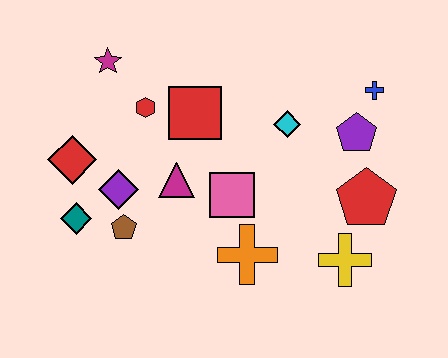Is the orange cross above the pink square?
No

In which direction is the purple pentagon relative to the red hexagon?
The purple pentagon is to the right of the red hexagon.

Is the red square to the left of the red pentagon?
Yes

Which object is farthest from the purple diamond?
The blue cross is farthest from the purple diamond.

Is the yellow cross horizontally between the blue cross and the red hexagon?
Yes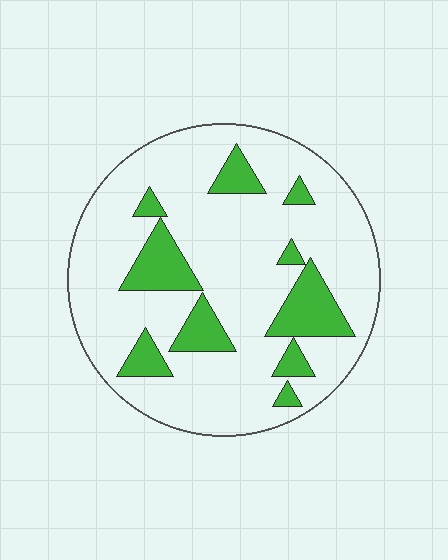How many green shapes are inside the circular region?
10.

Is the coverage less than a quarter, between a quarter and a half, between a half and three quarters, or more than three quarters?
Less than a quarter.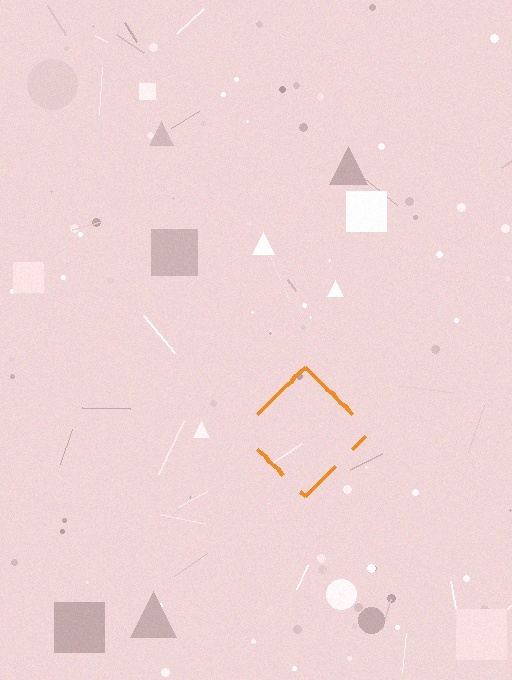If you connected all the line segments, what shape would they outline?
They would outline a diamond.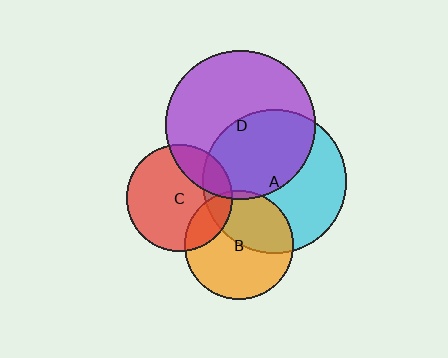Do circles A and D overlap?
Yes.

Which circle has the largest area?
Circle D (purple).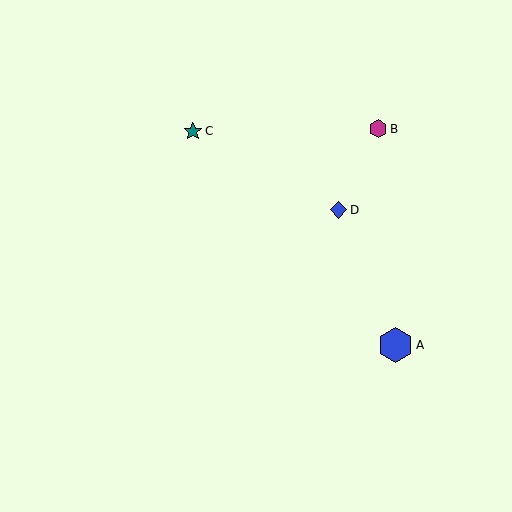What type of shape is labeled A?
Shape A is a blue hexagon.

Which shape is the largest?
The blue hexagon (labeled A) is the largest.